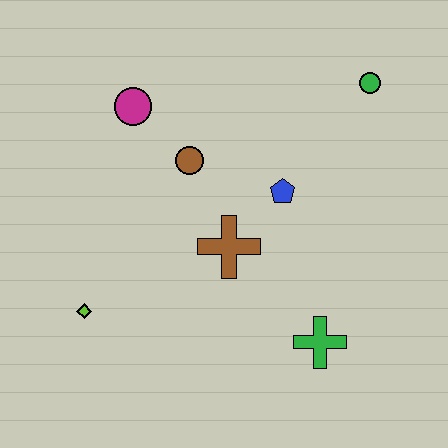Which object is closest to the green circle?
The blue pentagon is closest to the green circle.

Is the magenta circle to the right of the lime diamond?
Yes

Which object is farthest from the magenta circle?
The green cross is farthest from the magenta circle.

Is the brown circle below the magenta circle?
Yes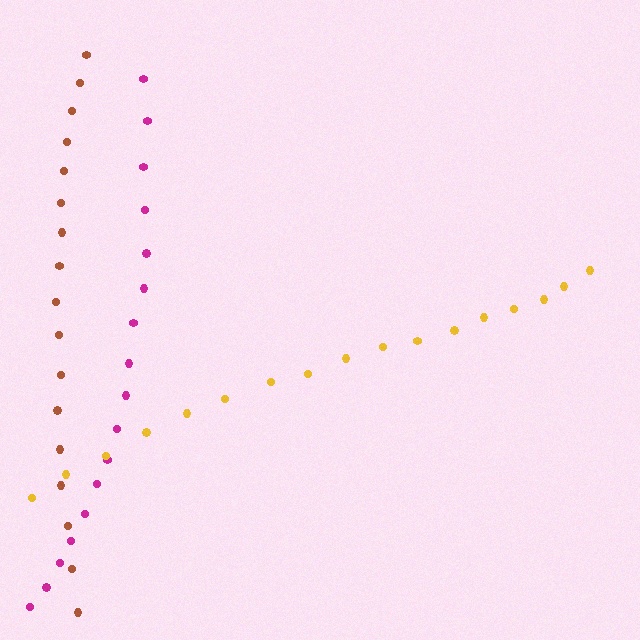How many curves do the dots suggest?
There are 3 distinct paths.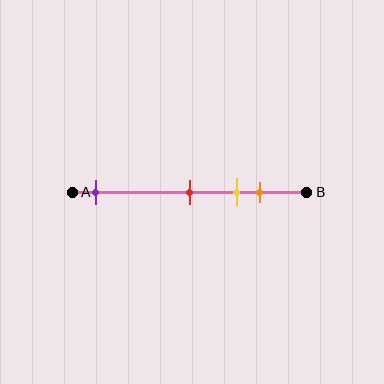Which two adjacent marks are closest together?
The yellow and orange marks are the closest adjacent pair.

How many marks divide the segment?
There are 4 marks dividing the segment.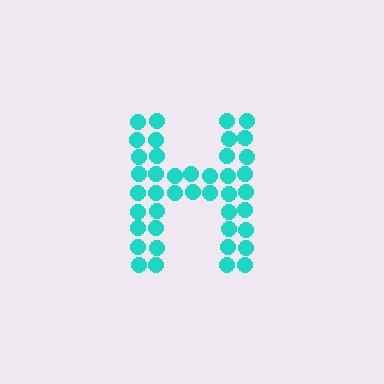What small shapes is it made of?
It is made of small circles.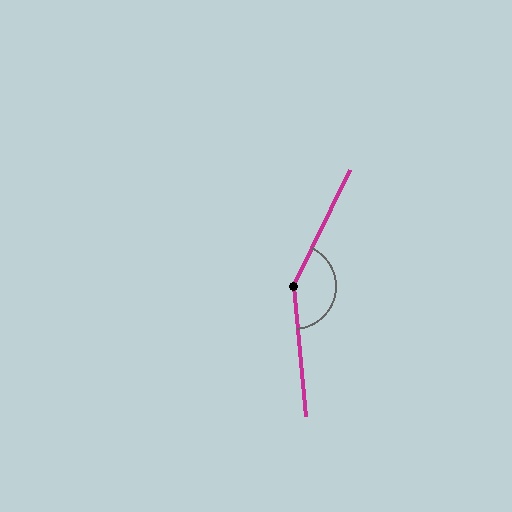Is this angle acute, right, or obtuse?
It is obtuse.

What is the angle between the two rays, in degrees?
Approximately 148 degrees.